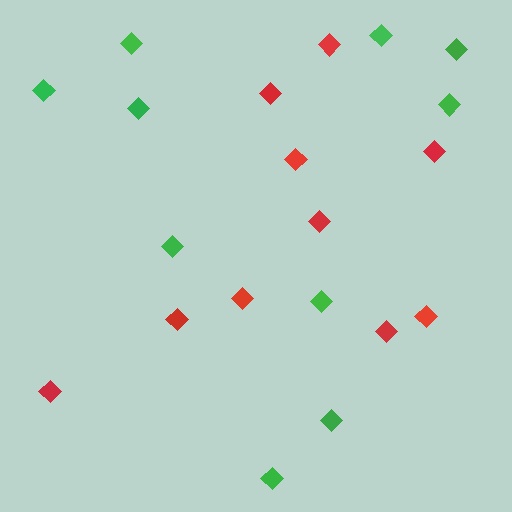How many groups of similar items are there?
There are 2 groups: one group of green diamonds (10) and one group of red diamonds (10).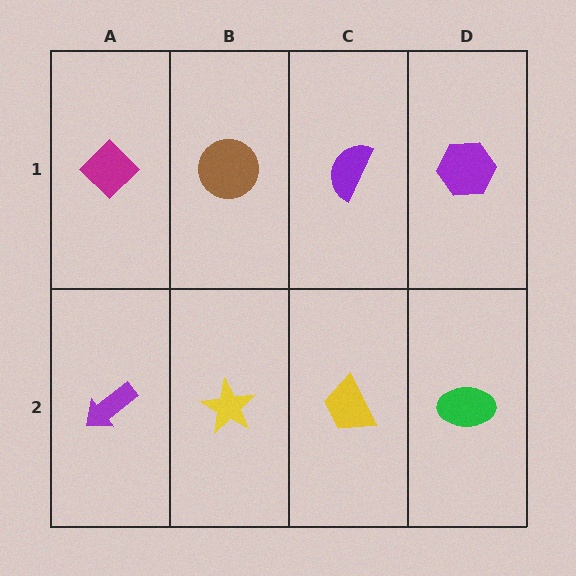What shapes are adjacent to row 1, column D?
A green ellipse (row 2, column D), a purple semicircle (row 1, column C).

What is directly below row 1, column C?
A yellow trapezoid.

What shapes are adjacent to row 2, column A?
A magenta diamond (row 1, column A), a yellow star (row 2, column B).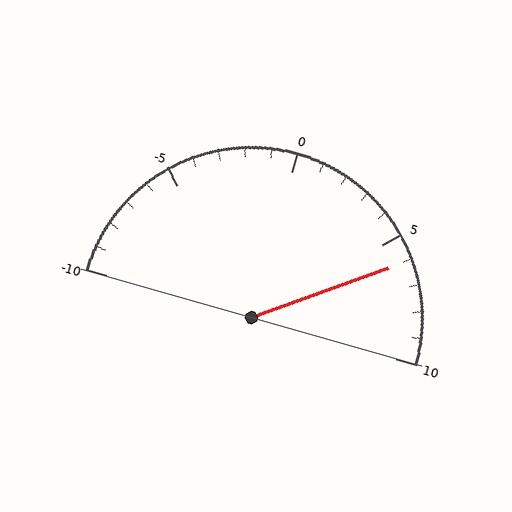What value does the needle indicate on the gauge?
The needle indicates approximately 6.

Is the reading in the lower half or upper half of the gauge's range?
The reading is in the upper half of the range (-10 to 10).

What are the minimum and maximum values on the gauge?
The gauge ranges from -10 to 10.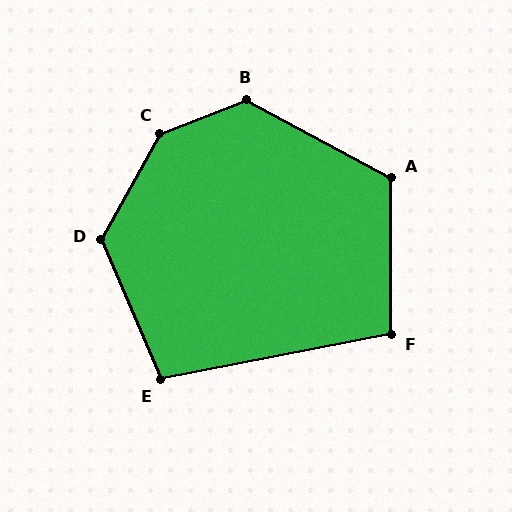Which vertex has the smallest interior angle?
F, at approximately 101 degrees.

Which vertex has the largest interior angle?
C, at approximately 140 degrees.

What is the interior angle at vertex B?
Approximately 131 degrees (obtuse).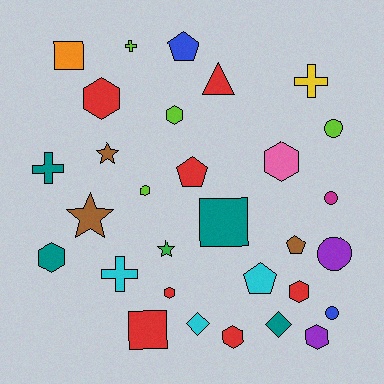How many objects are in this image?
There are 30 objects.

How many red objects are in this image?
There are 7 red objects.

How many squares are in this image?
There are 3 squares.